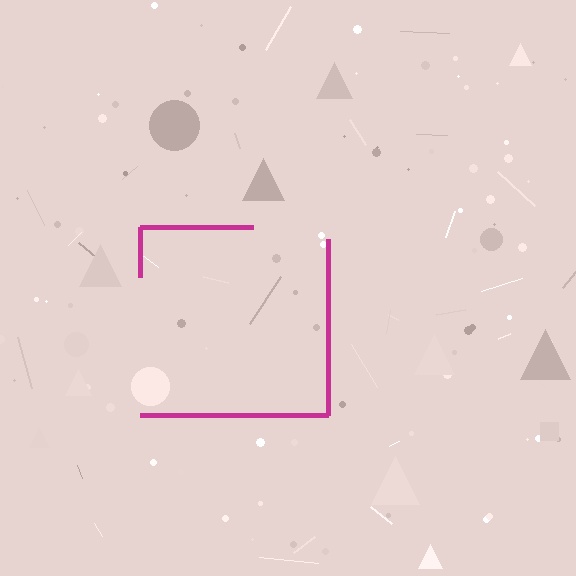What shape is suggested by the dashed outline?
The dashed outline suggests a square.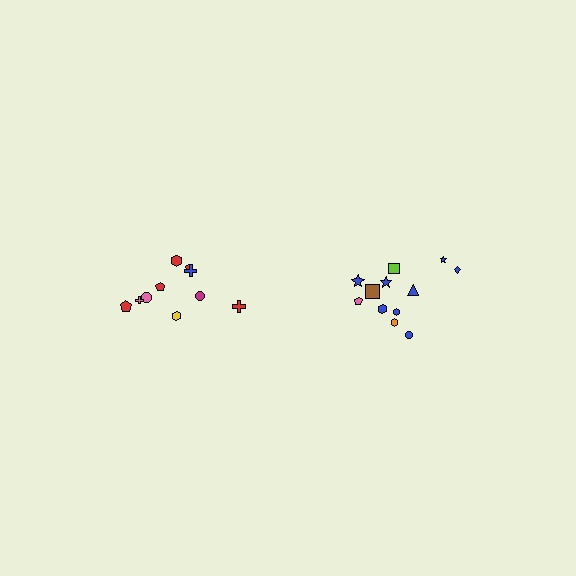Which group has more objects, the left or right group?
The right group.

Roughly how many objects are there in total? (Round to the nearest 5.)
Roughly 20 objects in total.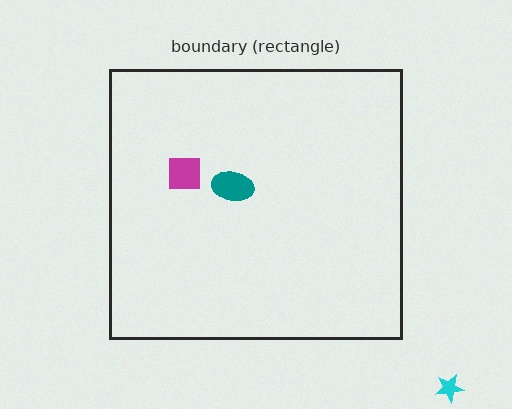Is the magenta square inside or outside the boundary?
Inside.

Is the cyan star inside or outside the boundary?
Outside.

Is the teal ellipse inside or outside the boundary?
Inside.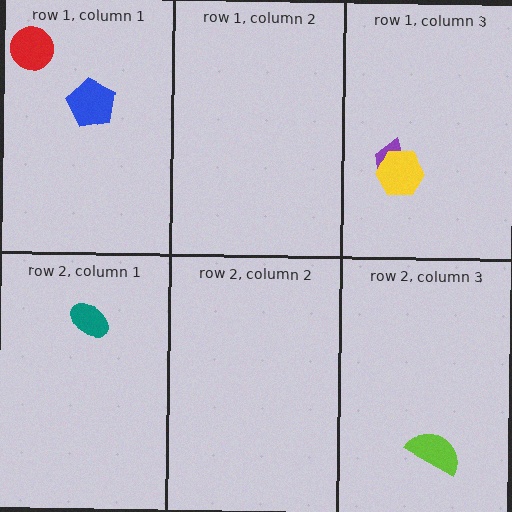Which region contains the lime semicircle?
The row 2, column 3 region.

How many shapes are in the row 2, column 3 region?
1.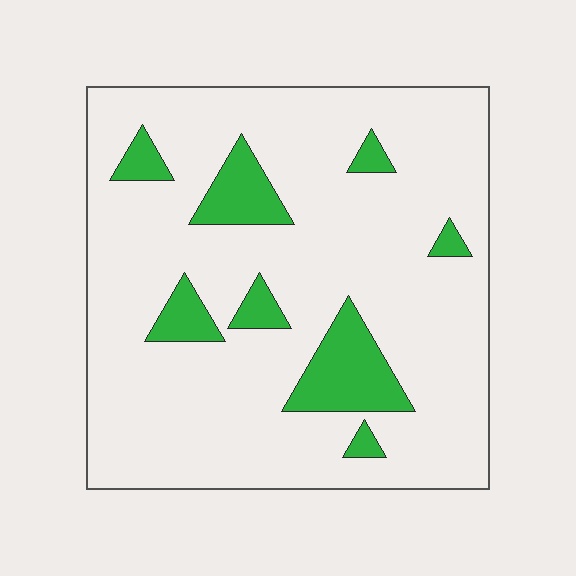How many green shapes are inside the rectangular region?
8.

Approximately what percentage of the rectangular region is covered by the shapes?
Approximately 15%.